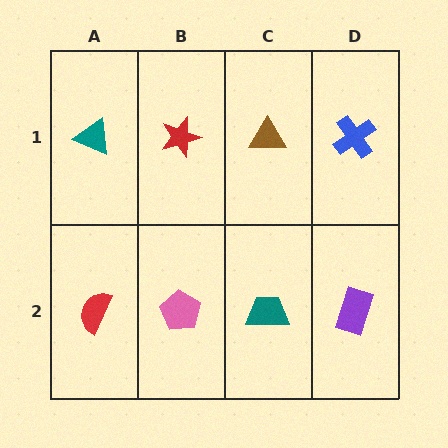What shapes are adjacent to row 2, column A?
A teal triangle (row 1, column A), a pink pentagon (row 2, column B).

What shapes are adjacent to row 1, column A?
A red semicircle (row 2, column A), a red star (row 1, column B).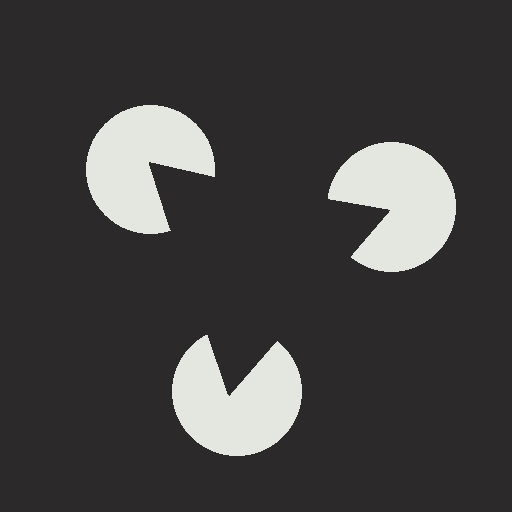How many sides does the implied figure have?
3 sides.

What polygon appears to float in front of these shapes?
An illusory triangle — its edges are inferred from the aligned wedge cuts in the pac-man discs, not physically drawn.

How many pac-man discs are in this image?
There are 3 — one at each vertex of the illusory triangle.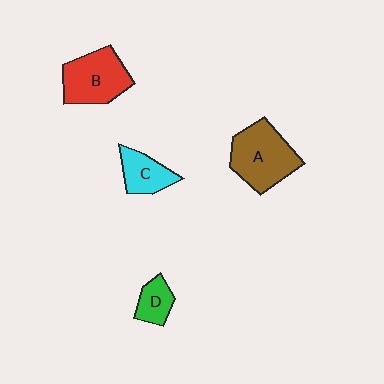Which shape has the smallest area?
Shape D (green).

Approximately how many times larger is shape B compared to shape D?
Approximately 2.2 times.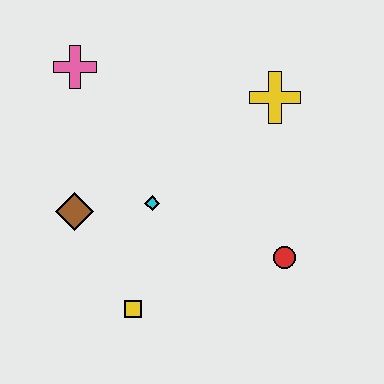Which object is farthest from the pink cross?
The red circle is farthest from the pink cross.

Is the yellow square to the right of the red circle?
No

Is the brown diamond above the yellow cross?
No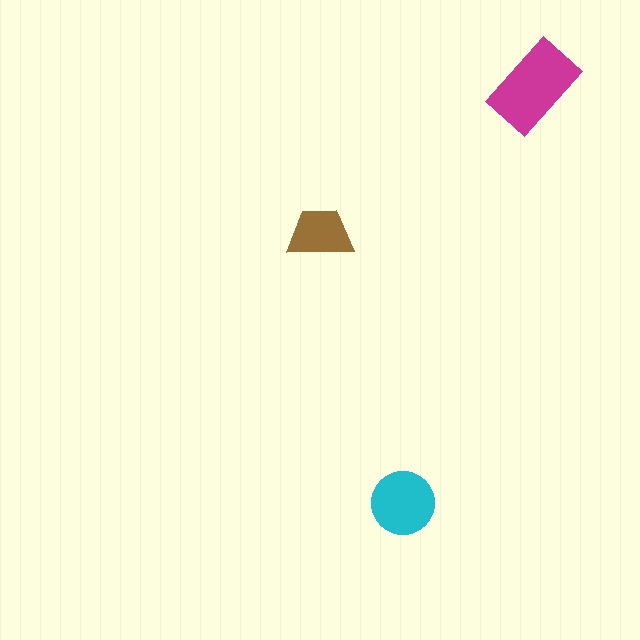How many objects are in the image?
There are 3 objects in the image.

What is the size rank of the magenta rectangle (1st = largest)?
1st.